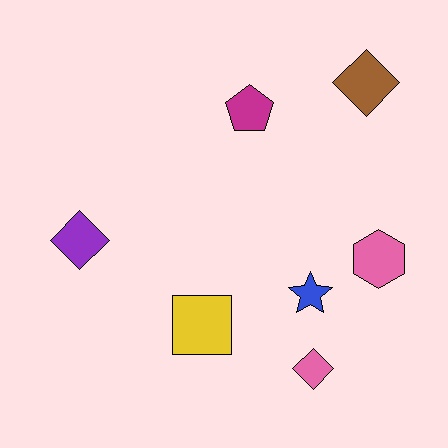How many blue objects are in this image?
There is 1 blue object.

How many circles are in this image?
There are no circles.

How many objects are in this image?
There are 7 objects.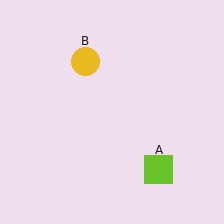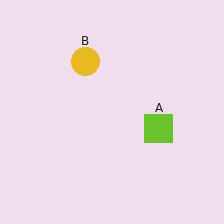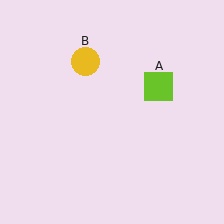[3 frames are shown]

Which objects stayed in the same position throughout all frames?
Yellow circle (object B) remained stationary.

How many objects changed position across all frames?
1 object changed position: lime square (object A).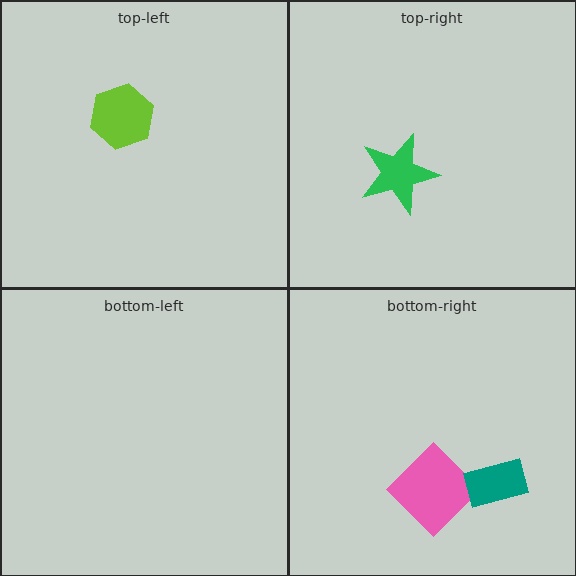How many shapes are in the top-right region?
1.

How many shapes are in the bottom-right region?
2.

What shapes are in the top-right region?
The green star.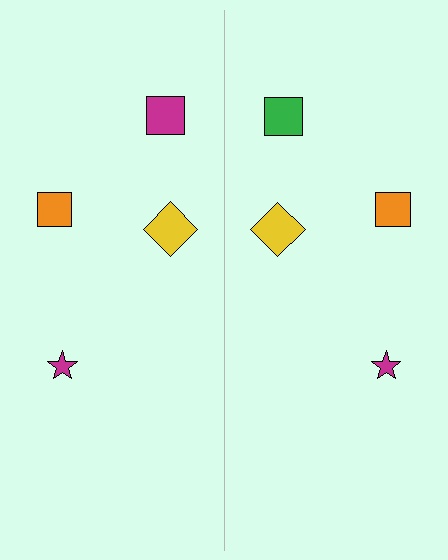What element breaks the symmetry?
The green square on the right side breaks the symmetry — its mirror counterpart is magenta.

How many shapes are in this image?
There are 8 shapes in this image.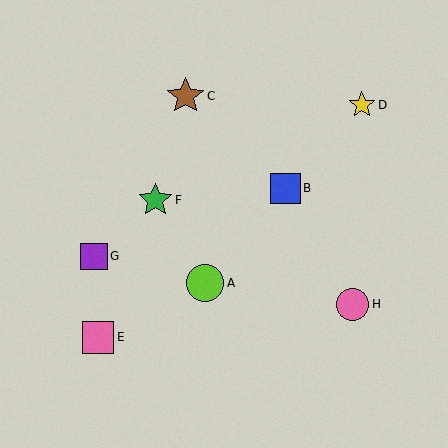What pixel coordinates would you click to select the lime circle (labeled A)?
Click at (205, 283) to select the lime circle A.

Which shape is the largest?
The brown star (labeled C) is the largest.